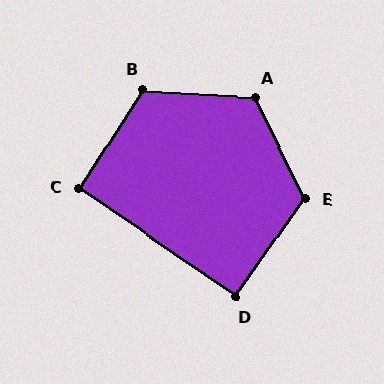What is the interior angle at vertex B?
Approximately 119 degrees (obtuse).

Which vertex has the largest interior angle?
A, at approximately 120 degrees.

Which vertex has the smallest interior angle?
D, at approximately 91 degrees.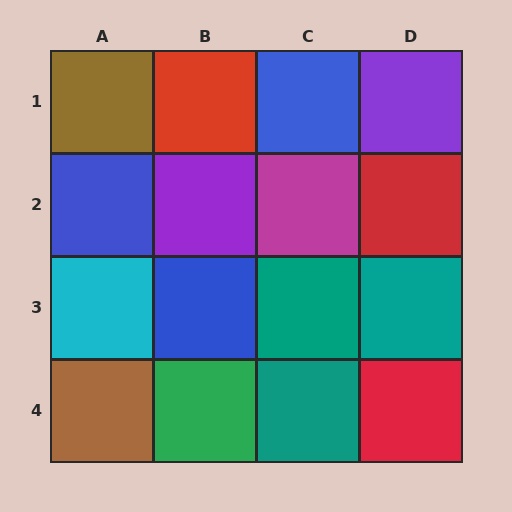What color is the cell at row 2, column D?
Red.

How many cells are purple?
2 cells are purple.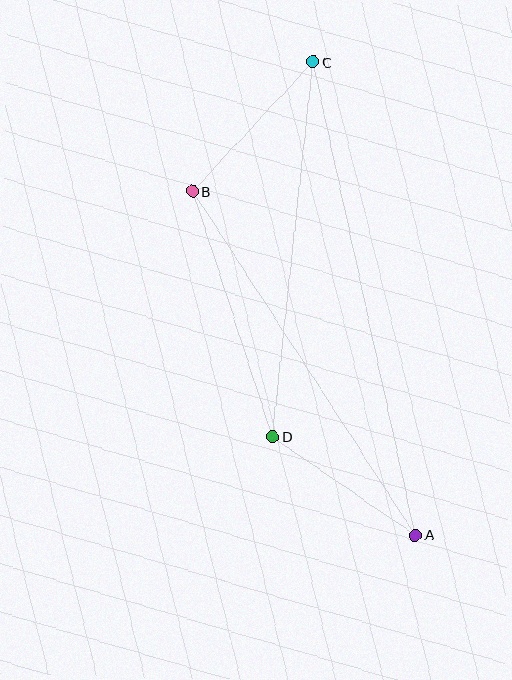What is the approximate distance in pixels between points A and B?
The distance between A and B is approximately 410 pixels.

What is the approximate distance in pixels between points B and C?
The distance between B and C is approximately 177 pixels.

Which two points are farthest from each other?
Points A and C are farthest from each other.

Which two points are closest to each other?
Points A and D are closest to each other.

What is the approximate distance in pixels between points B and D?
The distance between B and D is approximately 258 pixels.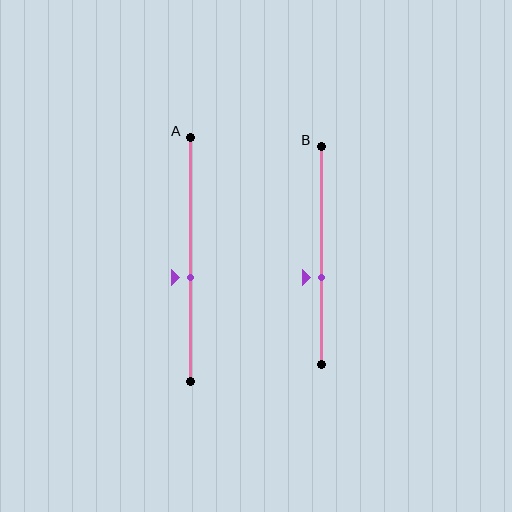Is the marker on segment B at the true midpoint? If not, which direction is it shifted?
No, the marker on segment B is shifted downward by about 10% of the segment length.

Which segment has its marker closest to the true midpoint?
Segment A has its marker closest to the true midpoint.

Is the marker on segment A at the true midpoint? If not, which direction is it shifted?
No, the marker on segment A is shifted downward by about 7% of the segment length.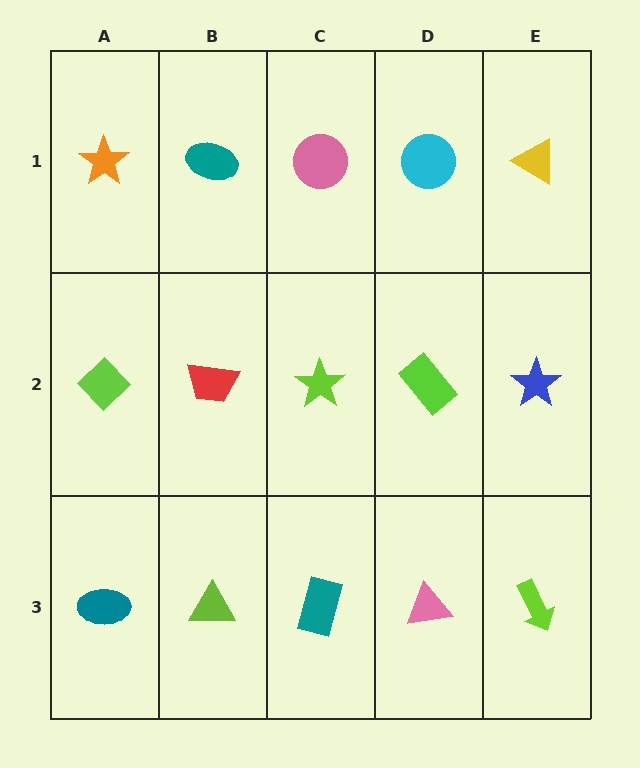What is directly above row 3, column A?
A lime diamond.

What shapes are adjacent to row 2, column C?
A pink circle (row 1, column C), a teal rectangle (row 3, column C), a red trapezoid (row 2, column B), a lime rectangle (row 2, column D).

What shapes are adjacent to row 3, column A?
A lime diamond (row 2, column A), a lime triangle (row 3, column B).